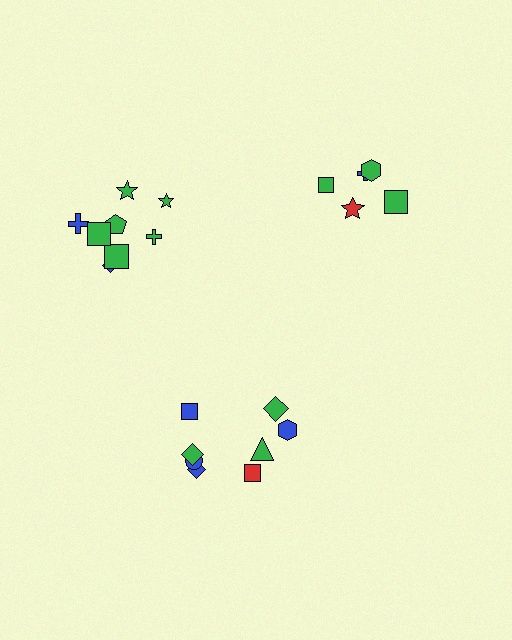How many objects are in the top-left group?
There are 8 objects.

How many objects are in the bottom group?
There are 8 objects.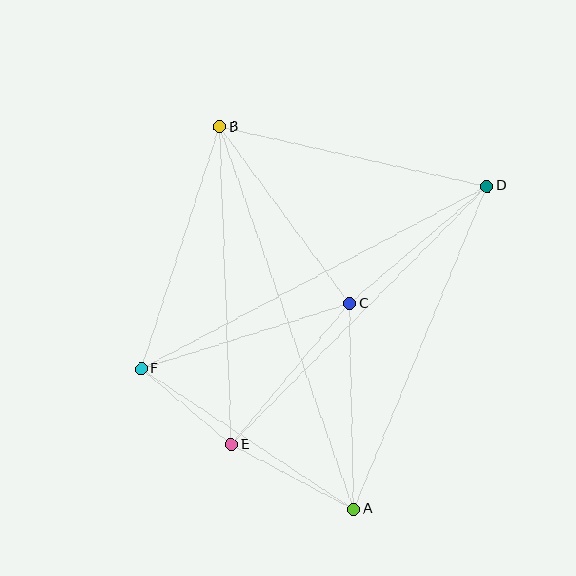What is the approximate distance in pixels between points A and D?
The distance between A and D is approximately 349 pixels.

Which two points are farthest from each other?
Points A and B are farthest from each other.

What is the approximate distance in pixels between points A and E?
The distance between A and E is approximately 138 pixels.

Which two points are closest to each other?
Points E and F are closest to each other.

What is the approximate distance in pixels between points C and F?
The distance between C and F is approximately 218 pixels.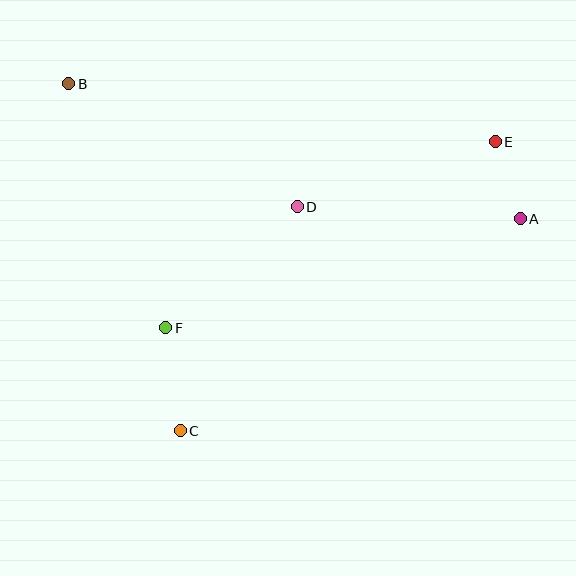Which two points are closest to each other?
Points A and E are closest to each other.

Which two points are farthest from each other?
Points A and B are farthest from each other.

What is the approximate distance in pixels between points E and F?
The distance between E and F is approximately 379 pixels.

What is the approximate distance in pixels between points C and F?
The distance between C and F is approximately 104 pixels.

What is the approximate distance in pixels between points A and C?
The distance between A and C is approximately 401 pixels.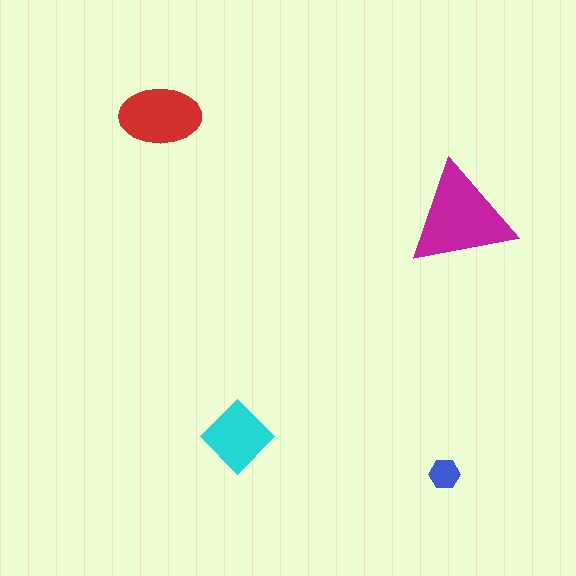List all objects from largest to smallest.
The magenta triangle, the red ellipse, the cyan diamond, the blue hexagon.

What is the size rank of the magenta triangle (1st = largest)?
1st.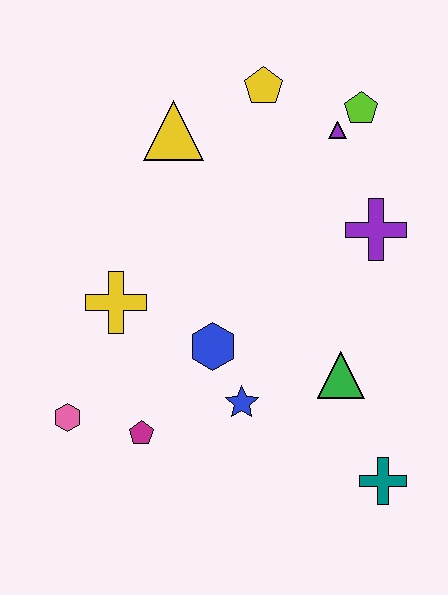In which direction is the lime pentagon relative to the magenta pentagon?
The lime pentagon is above the magenta pentagon.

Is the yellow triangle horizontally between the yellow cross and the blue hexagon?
Yes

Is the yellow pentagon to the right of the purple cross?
No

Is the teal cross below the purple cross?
Yes